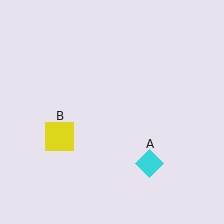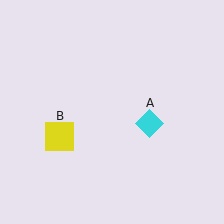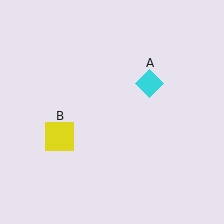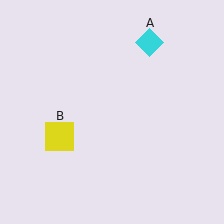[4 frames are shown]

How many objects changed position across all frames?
1 object changed position: cyan diamond (object A).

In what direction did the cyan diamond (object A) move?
The cyan diamond (object A) moved up.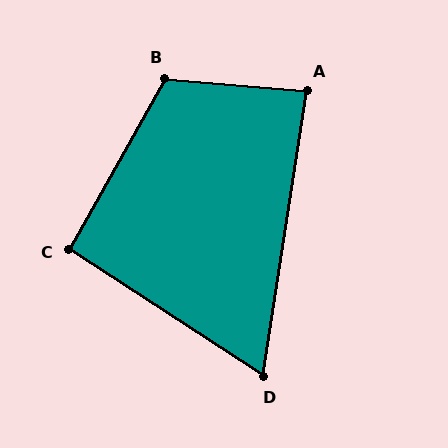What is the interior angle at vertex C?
Approximately 94 degrees (approximately right).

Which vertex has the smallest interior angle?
D, at approximately 66 degrees.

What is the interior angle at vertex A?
Approximately 86 degrees (approximately right).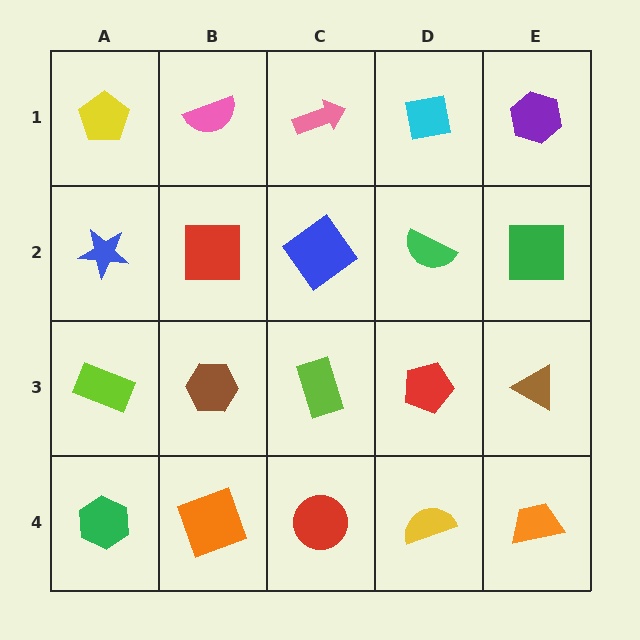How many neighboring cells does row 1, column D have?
3.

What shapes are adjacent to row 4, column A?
A lime rectangle (row 3, column A), an orange square (row 4, column B).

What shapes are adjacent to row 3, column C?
A blue diamond (row 2, column C), a red circle (row 4, column C), a brown hexagon (row 3, column B), a red pentagon (row 3, column D).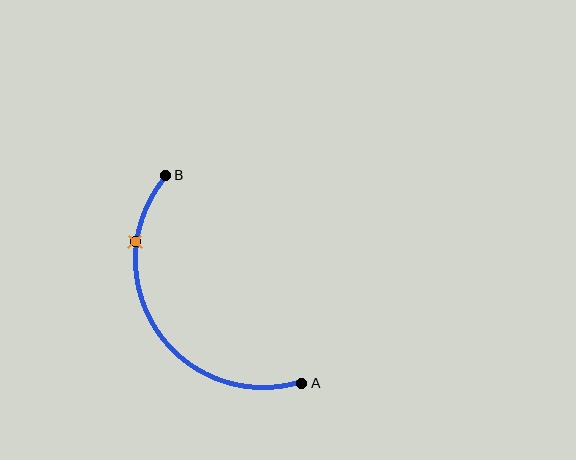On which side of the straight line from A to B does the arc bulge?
The arc bulges to the left of the straight line connecting A and B.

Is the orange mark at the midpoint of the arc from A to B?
No. The orange mark lies on the arc but is closer to endpoint B. The arc midpoint would be at the point on the curve equidistant along the arc from both A and B.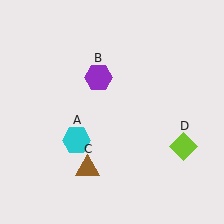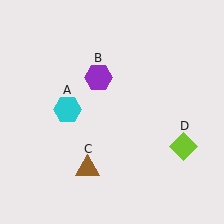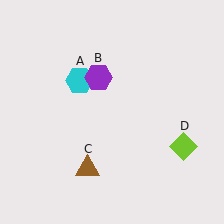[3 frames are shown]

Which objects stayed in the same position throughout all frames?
Purple hexagon (object B) and brown triangle (object C) and lime diamond (object D) remained stationary.